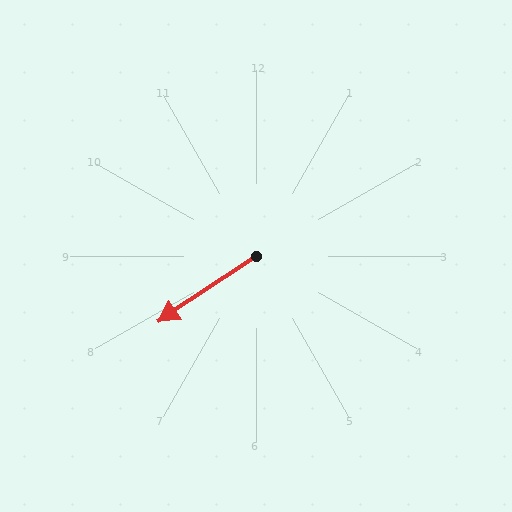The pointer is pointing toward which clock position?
Roughly 8 o'clock.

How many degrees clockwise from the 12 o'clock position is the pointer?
Approximately 236 degrees.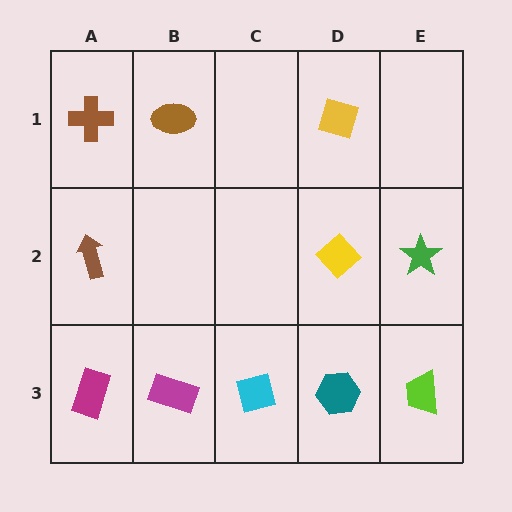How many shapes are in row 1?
3 shapes.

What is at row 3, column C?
A cyan square.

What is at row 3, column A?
A magenta rectangle.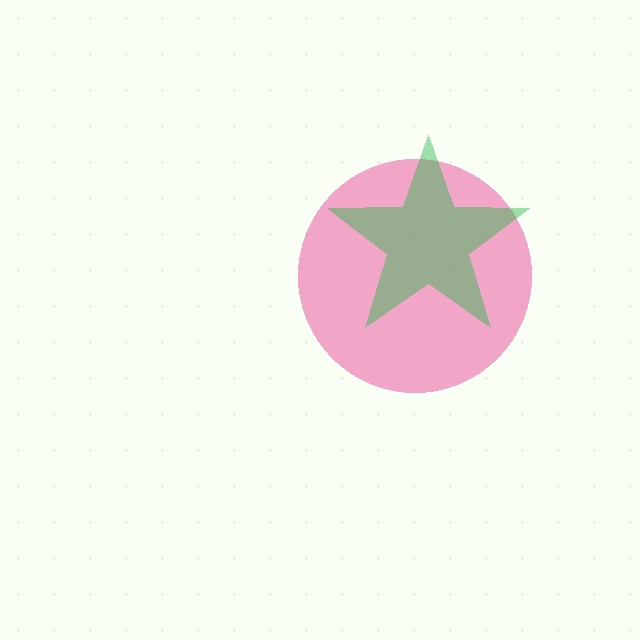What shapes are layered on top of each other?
The layered shapes are: a pink circle, a green star.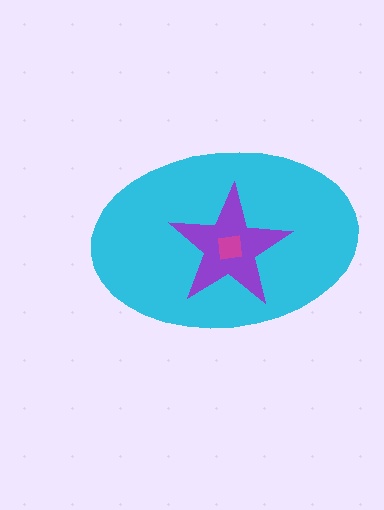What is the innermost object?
The magenta square.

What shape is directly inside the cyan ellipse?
The purple star.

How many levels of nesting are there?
3.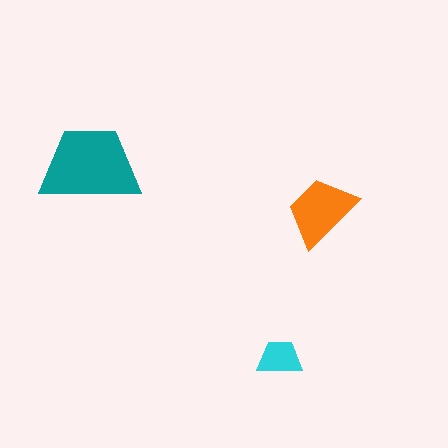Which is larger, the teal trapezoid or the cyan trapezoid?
The teal one.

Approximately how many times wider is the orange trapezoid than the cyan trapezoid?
About 1.5 times wider.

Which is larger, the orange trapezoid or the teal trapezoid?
The teal one.